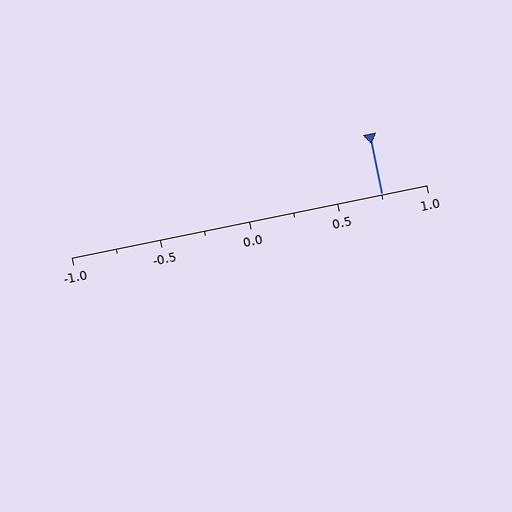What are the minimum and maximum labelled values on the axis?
The axis runs from -1.0 to 1.0.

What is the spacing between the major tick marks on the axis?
The major ticks are spaced 0.5 apart.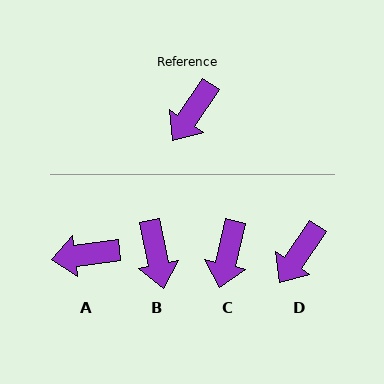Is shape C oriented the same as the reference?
No, it is off by about 21 degrees.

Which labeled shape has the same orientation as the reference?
D.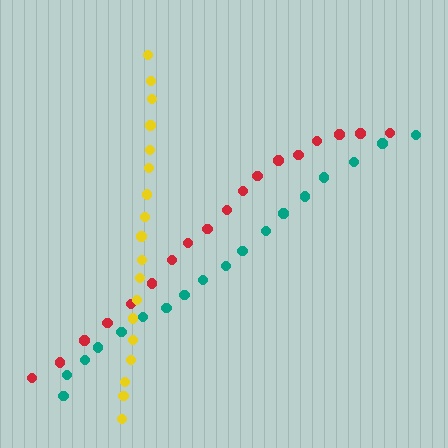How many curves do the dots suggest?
There are 3 distinct paths.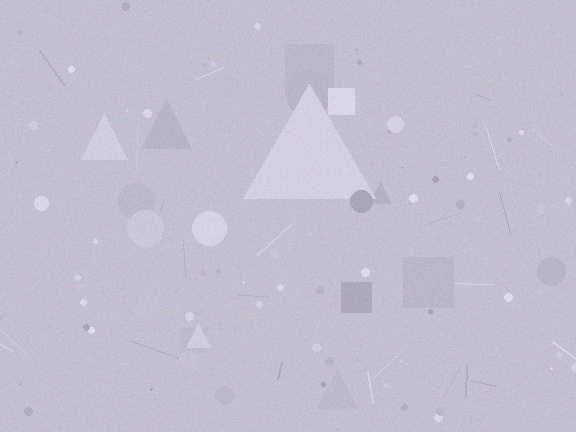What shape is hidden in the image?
A triangle is hidden in the image.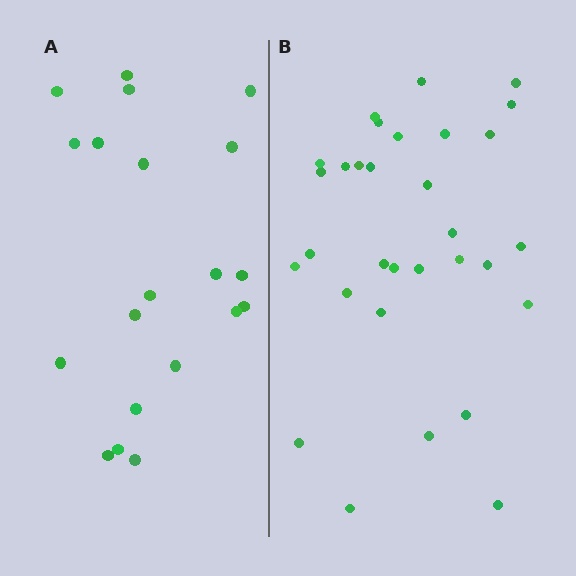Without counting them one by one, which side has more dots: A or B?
Region B (the right region) has more dots.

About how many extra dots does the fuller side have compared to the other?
Region B has roughly 12 or so more dots than region A.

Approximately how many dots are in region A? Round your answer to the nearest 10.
About 20 dots.